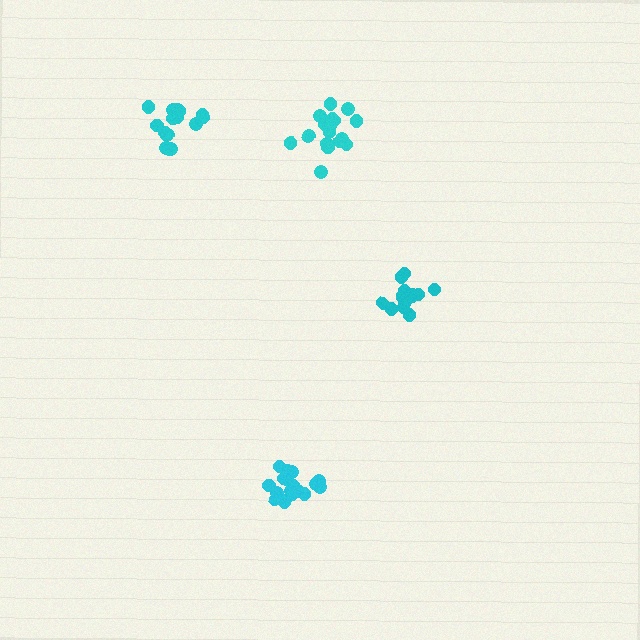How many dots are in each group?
Group 1: 15 dots, Group 2: 16 dots, Group 3: 17 dots, Group 4: 18 dots (66 total).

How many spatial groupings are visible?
There are 4 spatial groupings.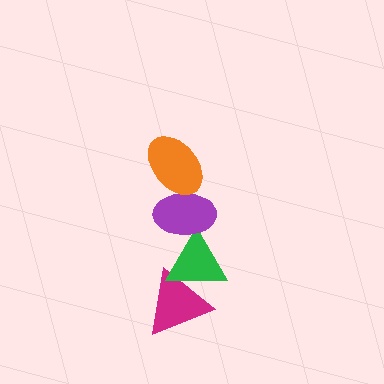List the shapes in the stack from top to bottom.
From top to bottom: the orange ellipse, the purple ellipse, the green triangle, the magenta triangle.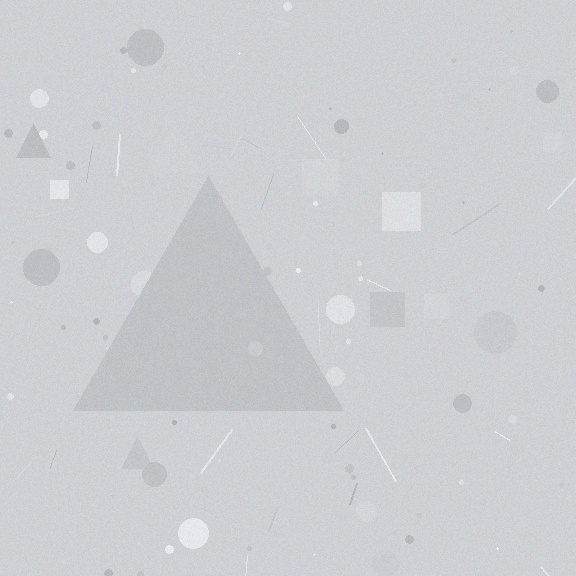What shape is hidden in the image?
A triangle is hidden in the image.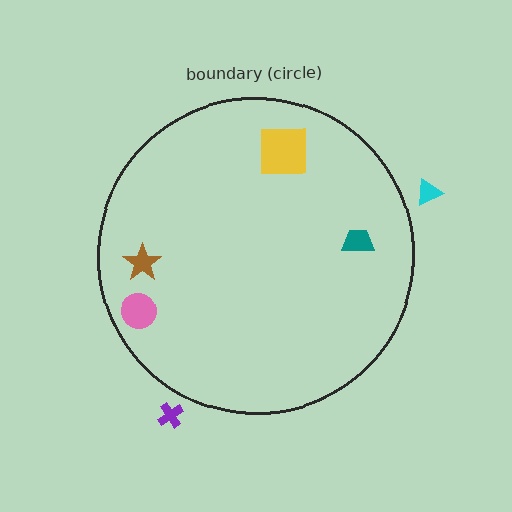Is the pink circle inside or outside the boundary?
Inside.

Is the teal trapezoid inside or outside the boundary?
Inside.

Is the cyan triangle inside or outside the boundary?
Outside.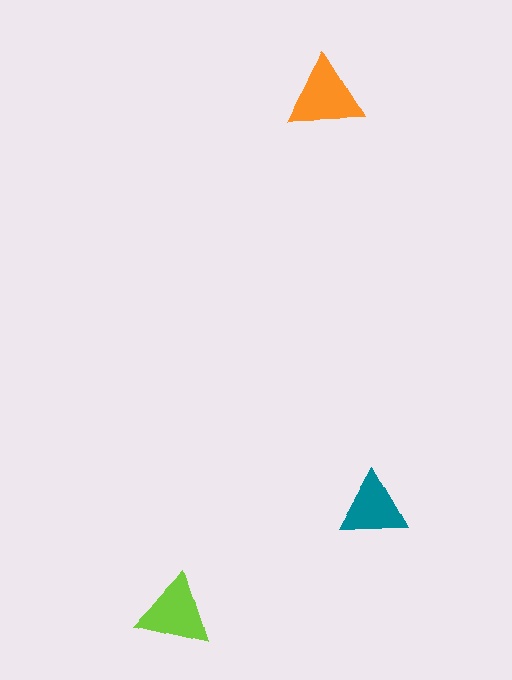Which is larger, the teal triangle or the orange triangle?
The orange one.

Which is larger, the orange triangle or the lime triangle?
The orange one.